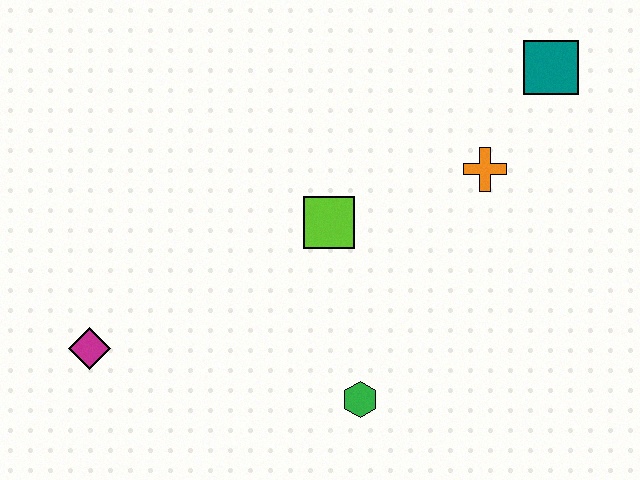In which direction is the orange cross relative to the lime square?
The orange cross is to the right of the lime square.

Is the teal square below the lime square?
No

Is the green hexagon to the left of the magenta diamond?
No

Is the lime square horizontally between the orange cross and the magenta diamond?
Yes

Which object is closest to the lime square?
The orange cross is closest to the lime square.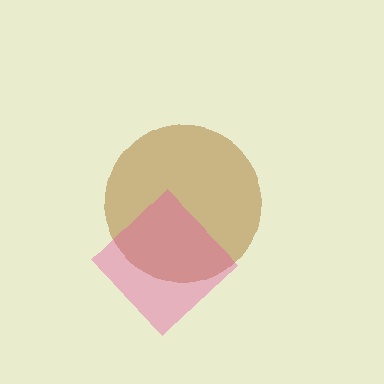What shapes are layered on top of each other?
The layered shapes are: a brown circle, a pink diamond.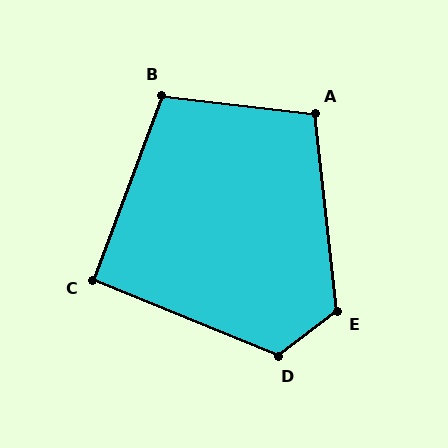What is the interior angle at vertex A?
Approximately 103 degrees (obtuse).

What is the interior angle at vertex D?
Approximately 120 degrees (obtuse).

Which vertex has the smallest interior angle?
C, at approximately 92 degrees.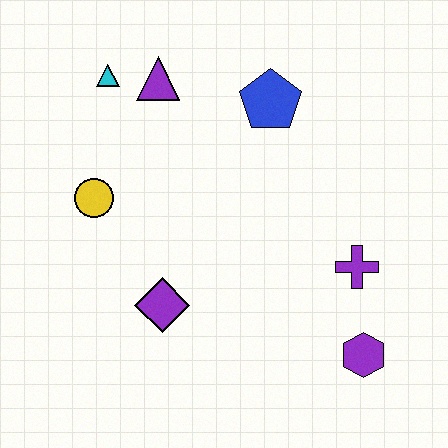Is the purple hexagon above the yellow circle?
No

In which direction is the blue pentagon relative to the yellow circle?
The blue pentagon is to the right of the yellow circle.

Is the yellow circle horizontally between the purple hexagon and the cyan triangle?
No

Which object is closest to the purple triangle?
The cyan triangle is closest to the purple triangle.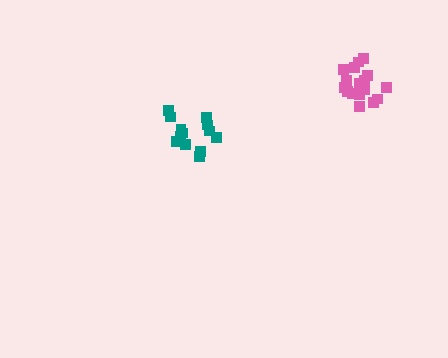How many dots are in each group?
Group 1: 18 dots, Group 2: 13 dots (31 total).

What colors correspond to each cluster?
The clusters are colored: pink, teal.